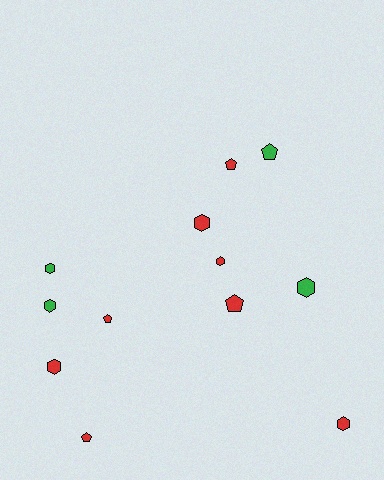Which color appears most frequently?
Red, with 8 objects.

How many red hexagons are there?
There are 4 red hexagons.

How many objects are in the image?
There are 12 objects.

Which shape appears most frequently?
Hexagon, with 7 objects.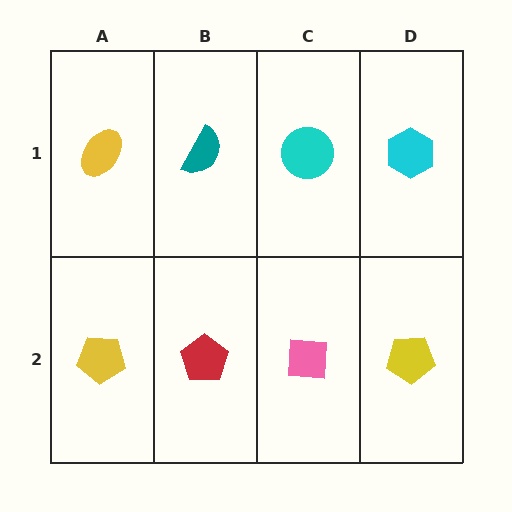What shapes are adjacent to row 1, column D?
A yellow pentagon (row 2, column D), a cyan circle (row 1, column C).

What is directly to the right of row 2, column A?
A red pentagon.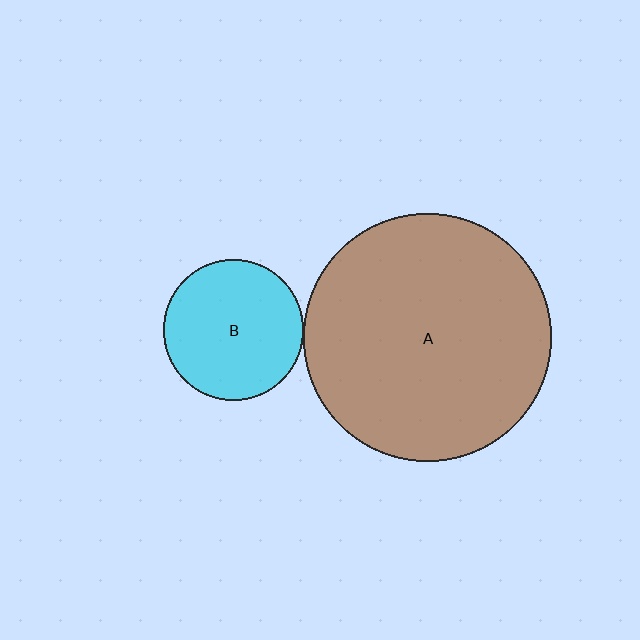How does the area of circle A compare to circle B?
Approximately 3.1 times.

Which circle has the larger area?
Circle A (brown).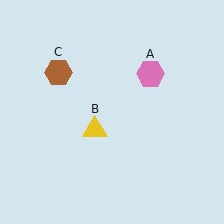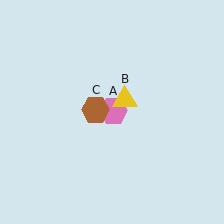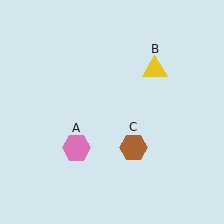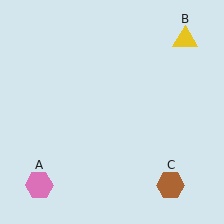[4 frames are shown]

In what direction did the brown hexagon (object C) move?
The brown hexagon (object C) moved down and to the right.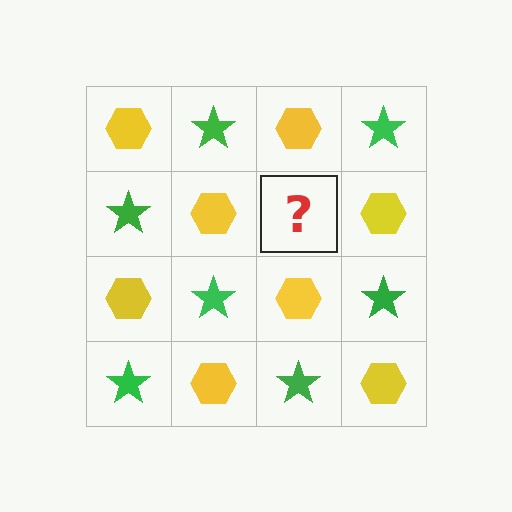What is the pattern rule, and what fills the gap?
The rule is that it alternates yellow hexagon and green star in a checkerboard pattern. The gap should be filled with a green star.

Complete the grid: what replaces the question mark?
The question mark should be replaced with a green star.